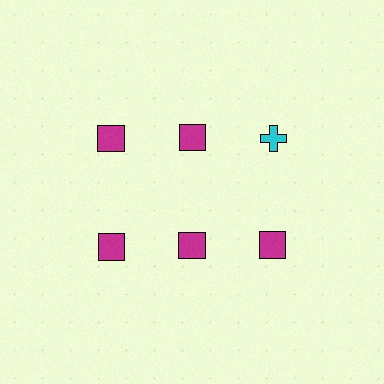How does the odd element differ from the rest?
It differs in both color (cyan instead of magenta) and shape (cross instead of square).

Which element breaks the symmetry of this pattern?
The cyan cross in the top row, center column breaks the symmetry. All other shapes are magenta squares.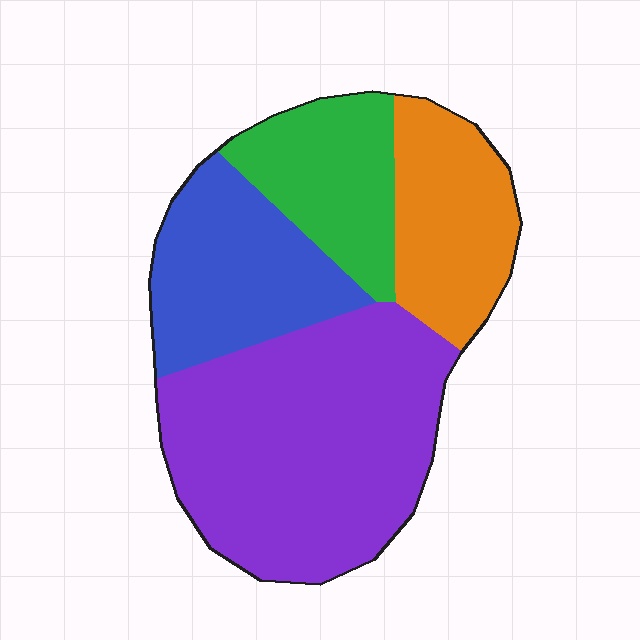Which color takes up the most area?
Purple, at roughly 45%.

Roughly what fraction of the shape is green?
Green takes up less than a sixth of the shape.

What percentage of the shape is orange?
Orange covers around 20% of the shape.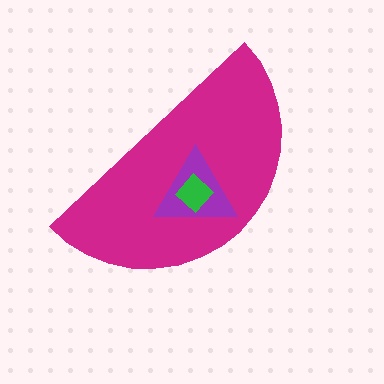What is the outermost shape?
The magenta semicircle.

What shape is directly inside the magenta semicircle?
The purple triangle.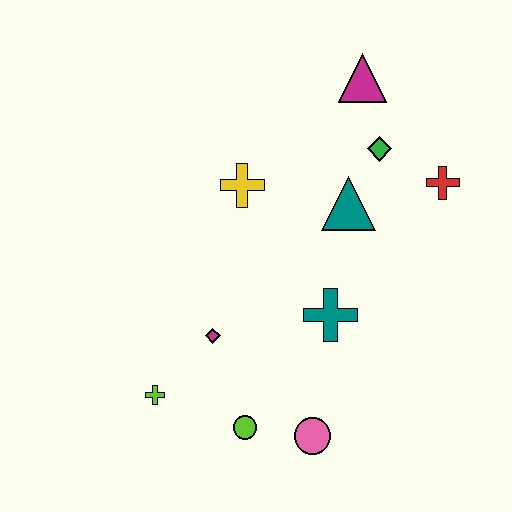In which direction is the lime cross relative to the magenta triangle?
The lime cross is below the magenta triangle.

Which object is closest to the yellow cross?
The teal triangle is closest to the yellow cross.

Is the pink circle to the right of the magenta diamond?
Yes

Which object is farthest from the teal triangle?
The lime cross is farthest from the teal triangle.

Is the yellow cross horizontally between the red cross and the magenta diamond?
Yes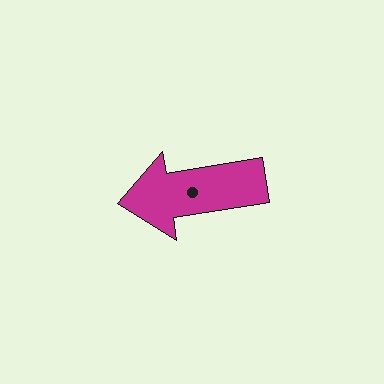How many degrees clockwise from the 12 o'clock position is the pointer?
Approximately 261 degrees.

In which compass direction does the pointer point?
West.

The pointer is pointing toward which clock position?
Roughly 9 o'clock.